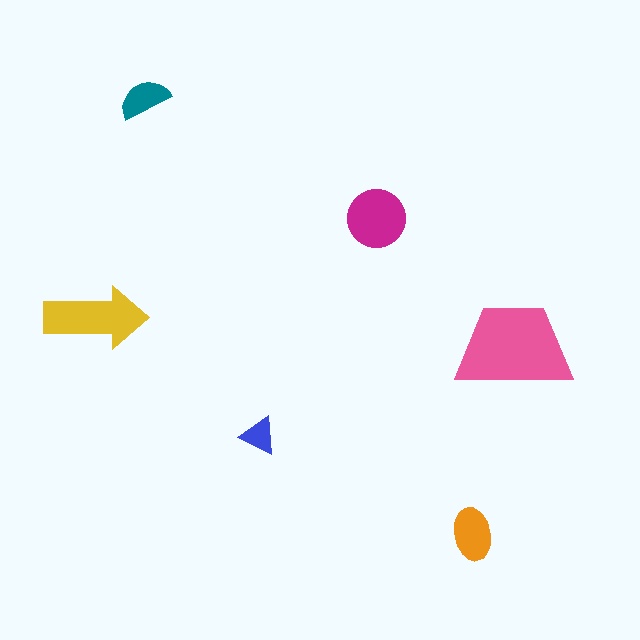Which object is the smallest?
The blue triangle.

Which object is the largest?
The pink trapezoid.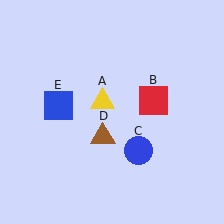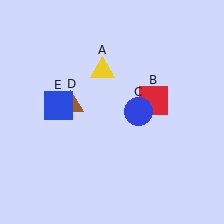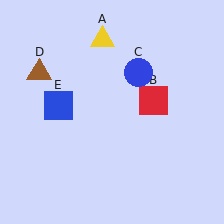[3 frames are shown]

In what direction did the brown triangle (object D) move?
The brown triangle (object D) moved up and to the left.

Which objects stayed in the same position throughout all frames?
Red square (object B) and blue square (object E) remained stationary.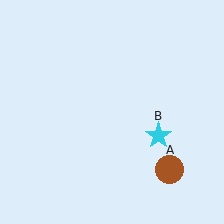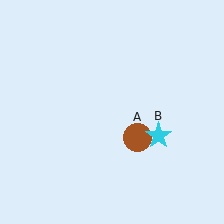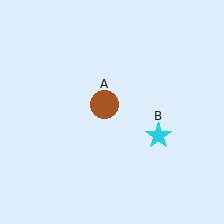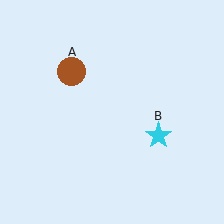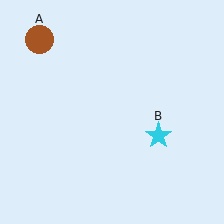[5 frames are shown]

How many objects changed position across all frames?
1 object changed position: brown circle (object A).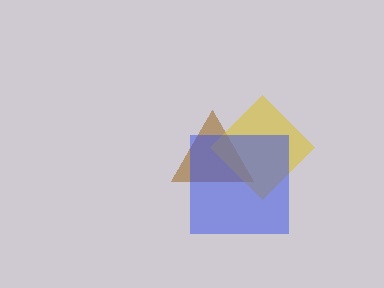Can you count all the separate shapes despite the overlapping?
Yes, there are 3 separate shapes.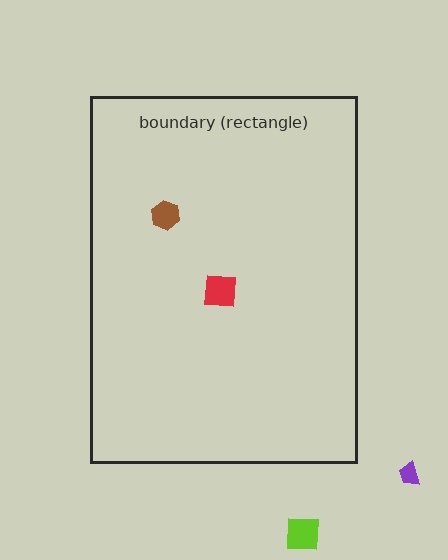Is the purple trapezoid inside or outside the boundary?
Outside.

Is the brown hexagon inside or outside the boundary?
Inside.